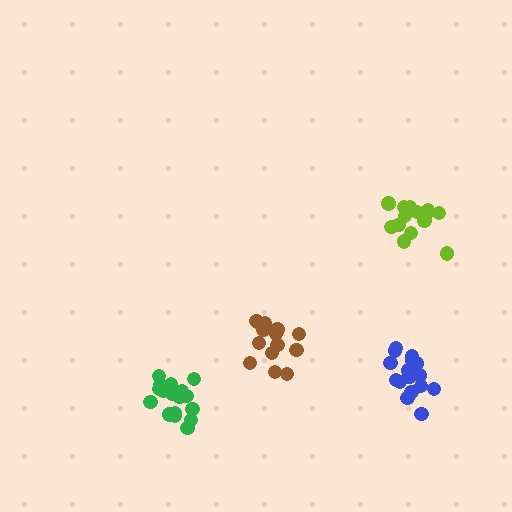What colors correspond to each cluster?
The clusters are colored: brown, lime, blue, green.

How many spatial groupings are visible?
There are 4 spatial groupings.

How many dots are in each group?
Group 1: 14 dots, Group 2: 14 dots, Group 3: 20 dots, Group 4: 19 dots (67 total).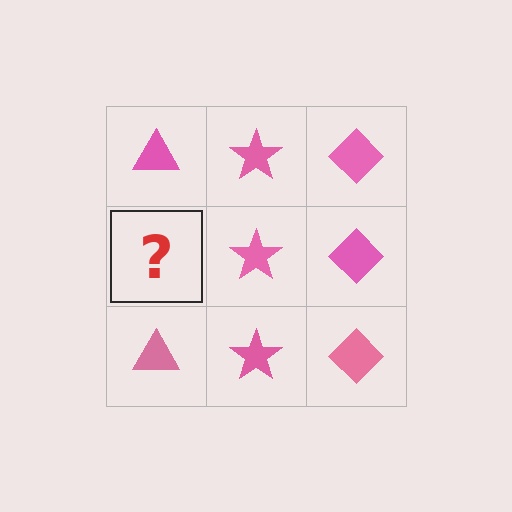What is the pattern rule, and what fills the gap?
The rule is that each column has a consistent shape. The gap should be filled with a pink triangle.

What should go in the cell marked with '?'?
The missing cell should contain a pink triangle.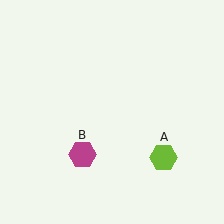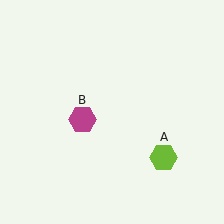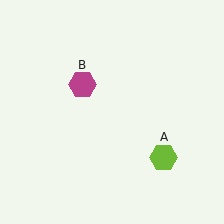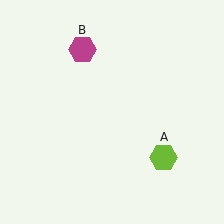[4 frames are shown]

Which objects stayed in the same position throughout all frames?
Lime hexagon (object A) remained stationary.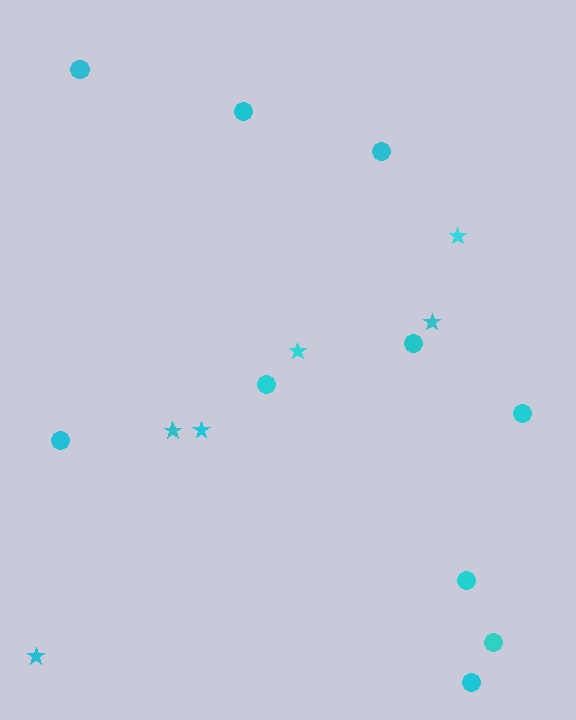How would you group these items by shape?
There are 2 groups: one group of circles (10) and one group of stars (6).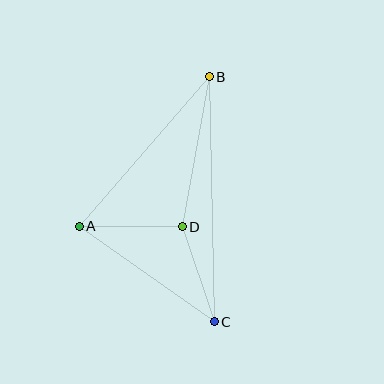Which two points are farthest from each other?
Points B and C are farthest from each other.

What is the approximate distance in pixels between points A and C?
The distance between A and C is approximately 165 pixels.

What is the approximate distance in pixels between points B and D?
The distance between B and D is approximately 152 pixels.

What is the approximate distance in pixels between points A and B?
The distance between A and B is approximately 198 pixels.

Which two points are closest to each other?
Points C and D are closest to each other.